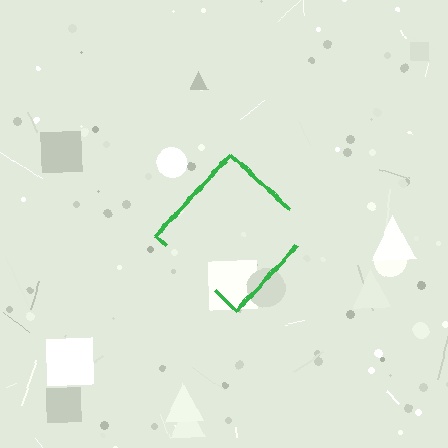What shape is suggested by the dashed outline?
The dashed outline suggests a diamond.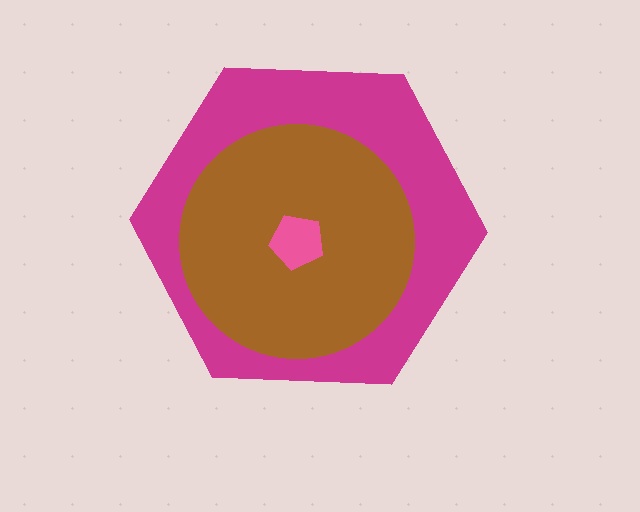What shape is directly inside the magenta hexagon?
The brown circle.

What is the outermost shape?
The magenta hexagon.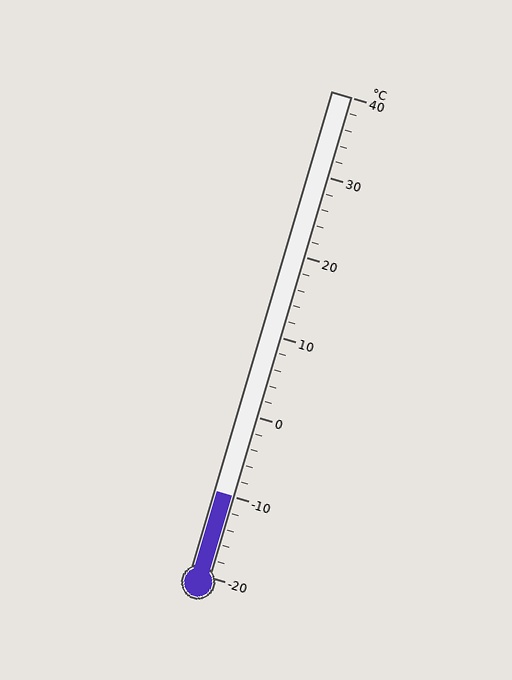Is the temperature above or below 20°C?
The temperature is below 20°C.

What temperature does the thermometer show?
The thermometer shows approximately -10°C.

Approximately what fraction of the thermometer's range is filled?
The thermometer is filled to approximately 15% of its range.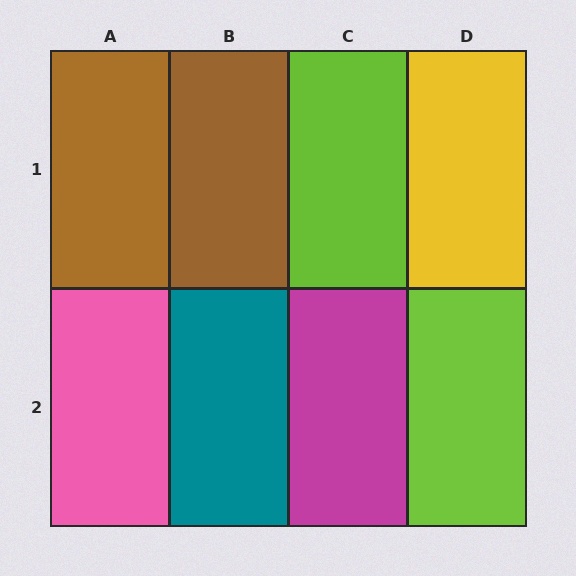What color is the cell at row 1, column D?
Yellow.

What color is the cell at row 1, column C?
Lime.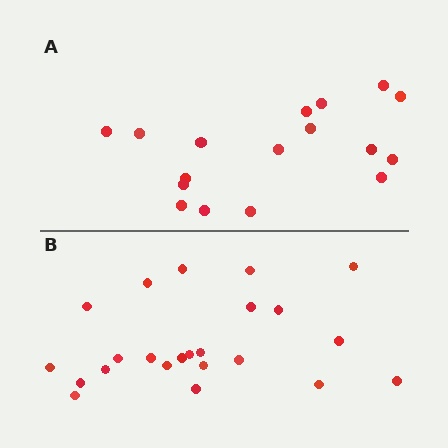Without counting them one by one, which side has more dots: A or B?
Region B (the bottom region) has more dots.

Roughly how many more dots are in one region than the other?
Region B has about 6 more dots than region A.